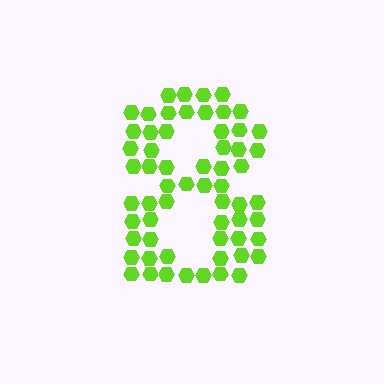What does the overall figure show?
The overall figure shows the digit 8.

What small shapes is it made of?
It is made of small hexagons.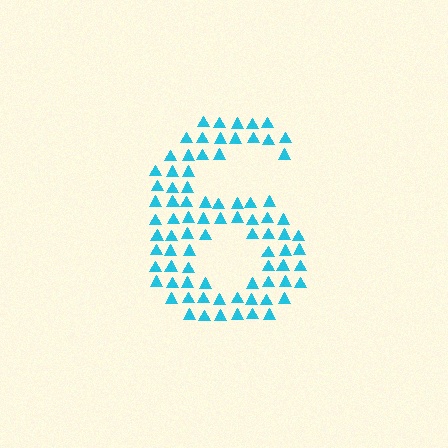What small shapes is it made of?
It is made of small triangles.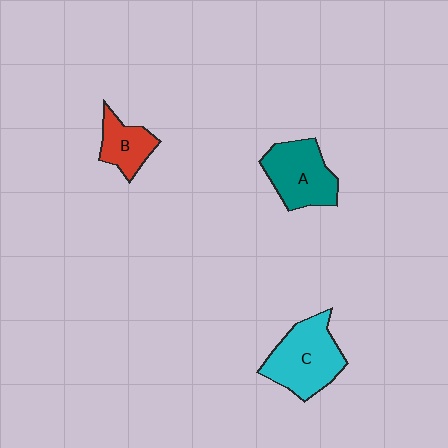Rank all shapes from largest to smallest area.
From largest to smallest: C (cyan), A (teal), B (red).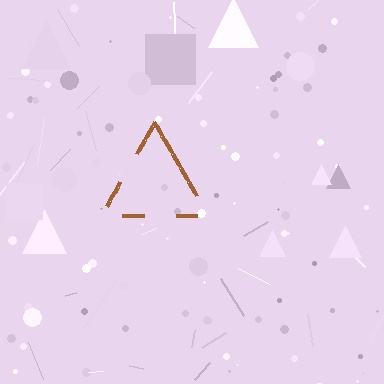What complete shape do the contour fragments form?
The contour fragments form a triangle.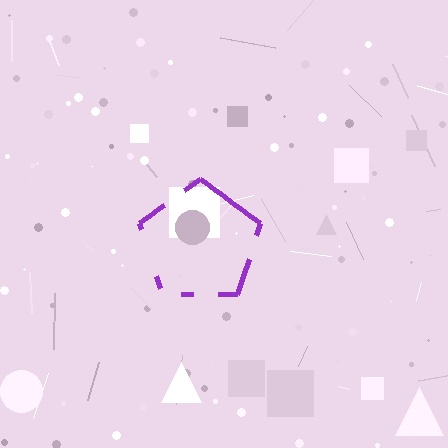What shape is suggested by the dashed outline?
The dashed outline suggests a pentagon.